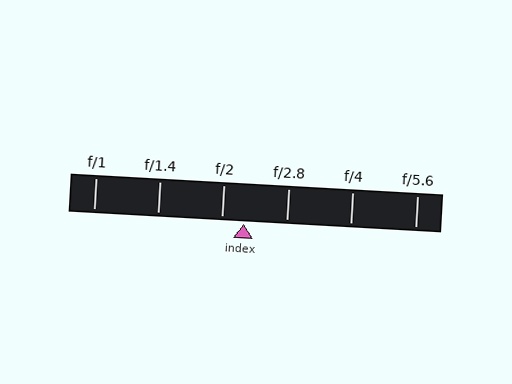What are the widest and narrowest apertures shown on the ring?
The widest aperture shown is f/1 and the narrowest is f/5.6.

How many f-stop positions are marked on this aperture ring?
There are 6 f-stop positions marked.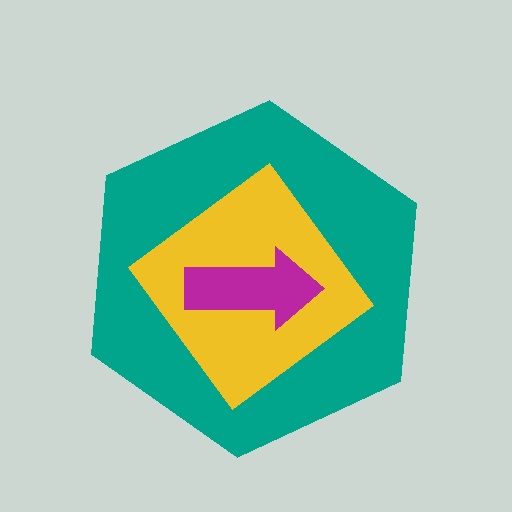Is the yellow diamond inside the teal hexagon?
Yes.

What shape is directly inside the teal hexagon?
The yellow diamond.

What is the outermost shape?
The teal hexagon.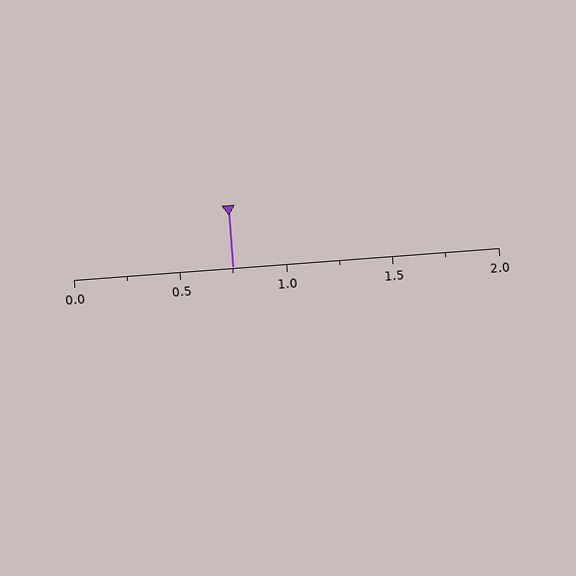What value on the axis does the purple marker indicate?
The marker indicates approximately 0.75.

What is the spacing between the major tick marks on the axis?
The major ticks are spaced 0.5 apart.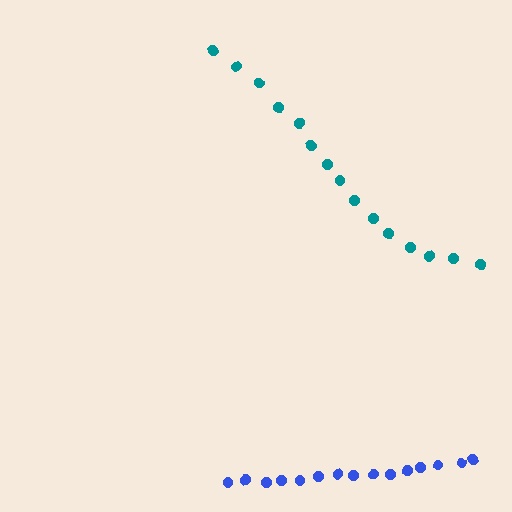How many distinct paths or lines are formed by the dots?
There are 2 distinct paths.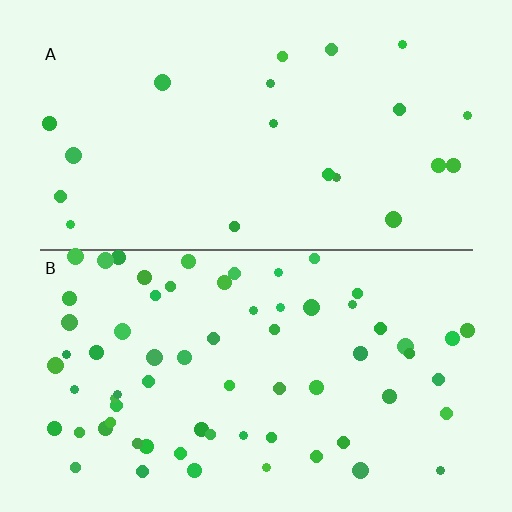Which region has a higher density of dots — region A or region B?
B (the bottom).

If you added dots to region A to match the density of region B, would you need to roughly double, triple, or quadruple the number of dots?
Approximately triple.